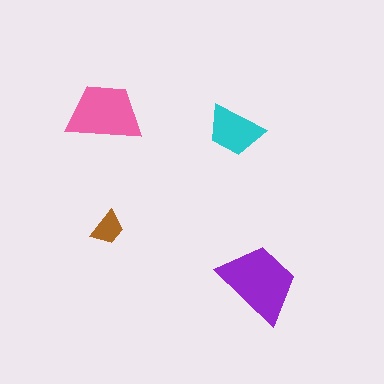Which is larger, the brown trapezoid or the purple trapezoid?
The purple one.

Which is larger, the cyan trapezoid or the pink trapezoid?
The pink one.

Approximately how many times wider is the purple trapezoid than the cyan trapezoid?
About 1.5 times wider.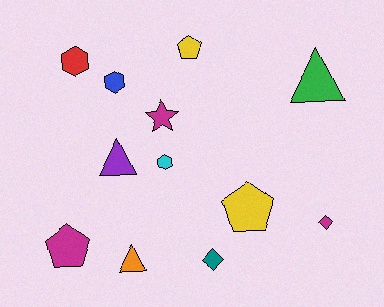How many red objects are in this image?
There is 1 red object.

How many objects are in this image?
There are 12 objects.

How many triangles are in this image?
There are 3 triangles.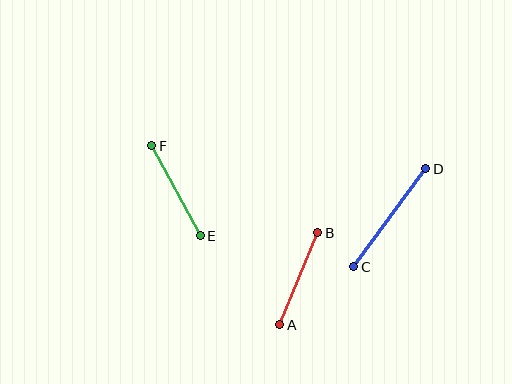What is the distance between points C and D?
The distance is approximately 122 pixels.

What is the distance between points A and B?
The distance is approximately 100 pixels.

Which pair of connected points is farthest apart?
Points C and D are farthest apart.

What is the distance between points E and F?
The distance is approximately 102 pixels.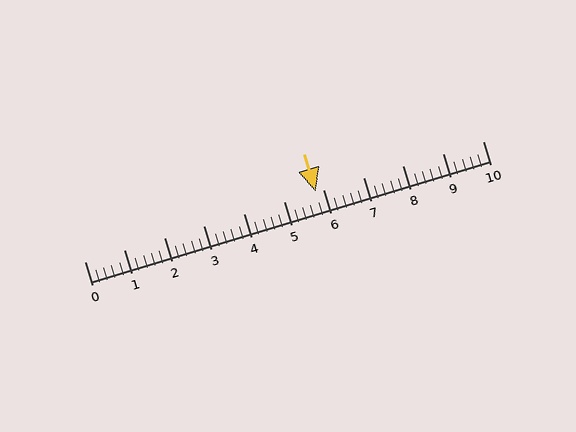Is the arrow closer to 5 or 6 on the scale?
The arrow is closer to 6.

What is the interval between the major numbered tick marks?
The major tick marks are spaced 1 units apart.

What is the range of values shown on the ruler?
The ruler shows values from 0 to 10.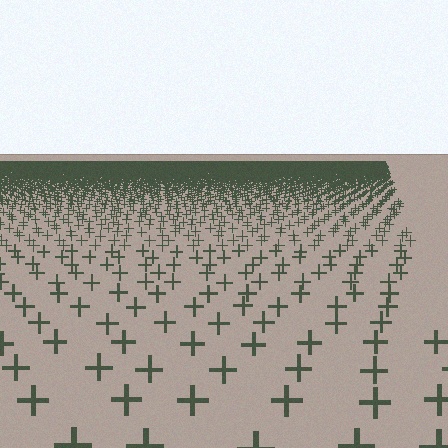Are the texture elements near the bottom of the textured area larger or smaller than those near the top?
Larger. Near the bottom, elements are closer to the viewer and appear at a bigger on-screen size.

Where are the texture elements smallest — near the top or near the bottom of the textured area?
Near the top.